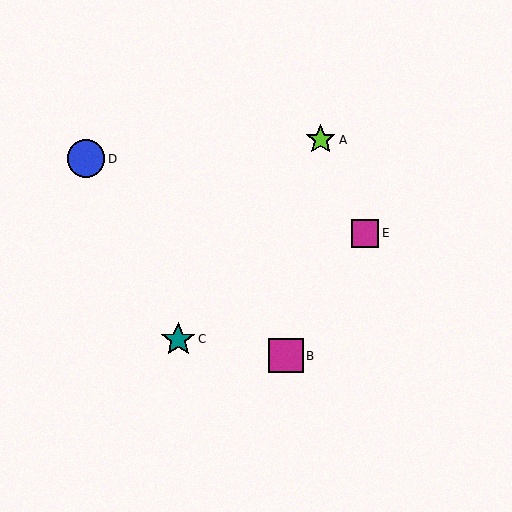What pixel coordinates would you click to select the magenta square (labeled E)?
Click at (365, 233) to select the magenta square E.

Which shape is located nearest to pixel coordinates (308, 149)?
The lime star (labeled A) at (321, 140) is nearest to that location.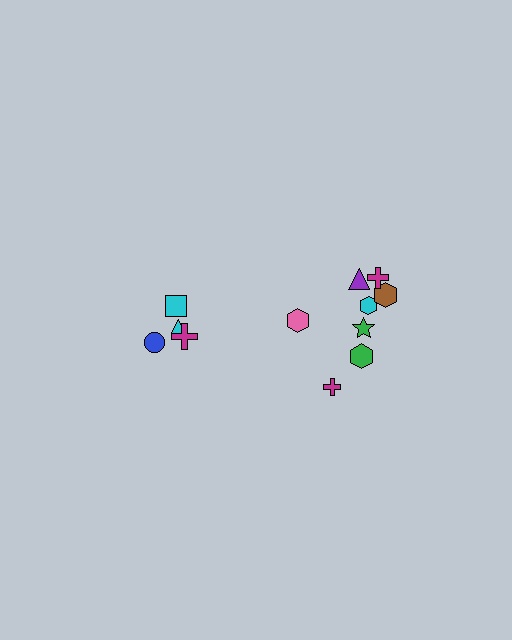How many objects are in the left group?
There are 4 objects.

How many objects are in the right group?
There are 8 objects.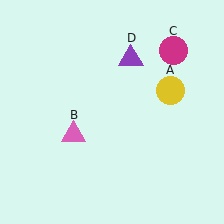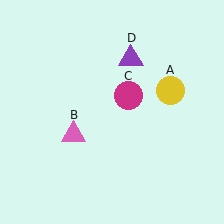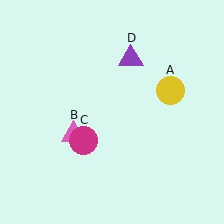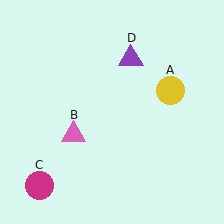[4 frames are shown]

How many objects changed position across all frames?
1 object changed position: magenta circle (object C).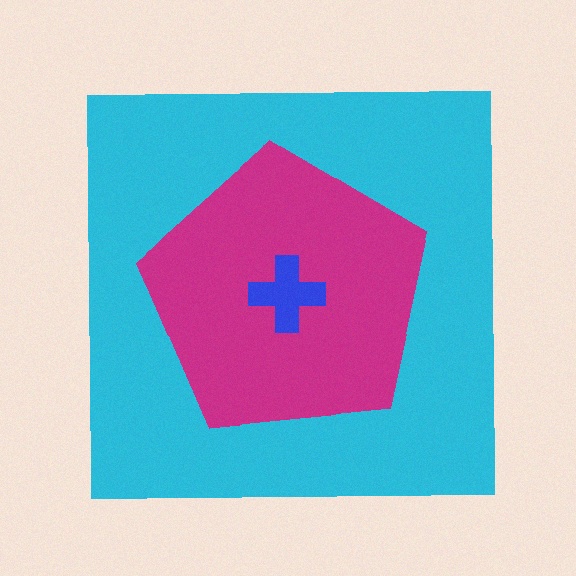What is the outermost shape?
The cyan square.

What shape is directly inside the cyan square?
The magenta pentagon.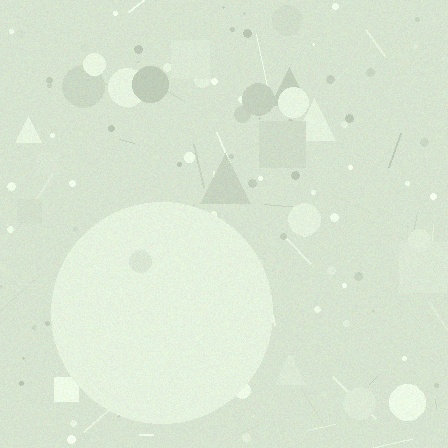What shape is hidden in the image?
A circle is hidden in the image.